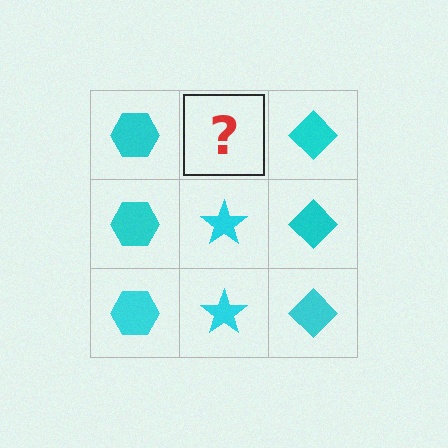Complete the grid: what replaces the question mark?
The question mark should be replaced with a cyan star.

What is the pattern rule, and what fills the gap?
The rule is that each column has a consistent shape. The gap should be filled with a cyan star.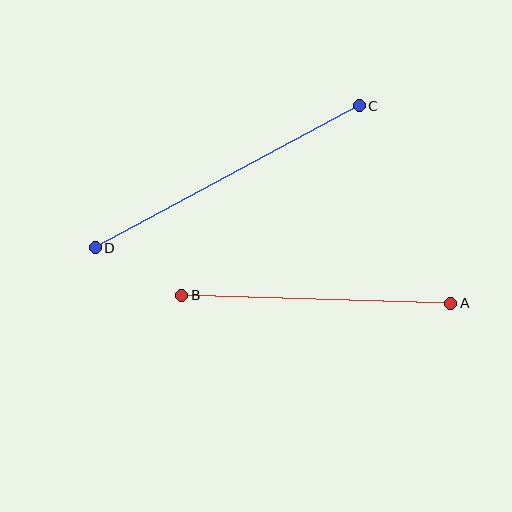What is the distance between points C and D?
The distance is approximately 300 pixels.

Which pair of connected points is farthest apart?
Points C and D are farthest apart.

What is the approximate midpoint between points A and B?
The midpoint is at approximately (316, 299) pixels.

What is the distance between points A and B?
The distance is approximately 269 pixels.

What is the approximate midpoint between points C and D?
The midpoint is at approximately (227, 177) pixels.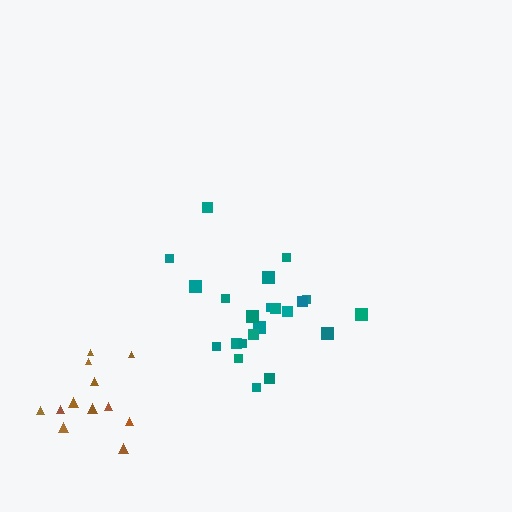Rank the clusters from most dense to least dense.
brown, teal.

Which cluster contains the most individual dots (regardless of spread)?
Teal (22).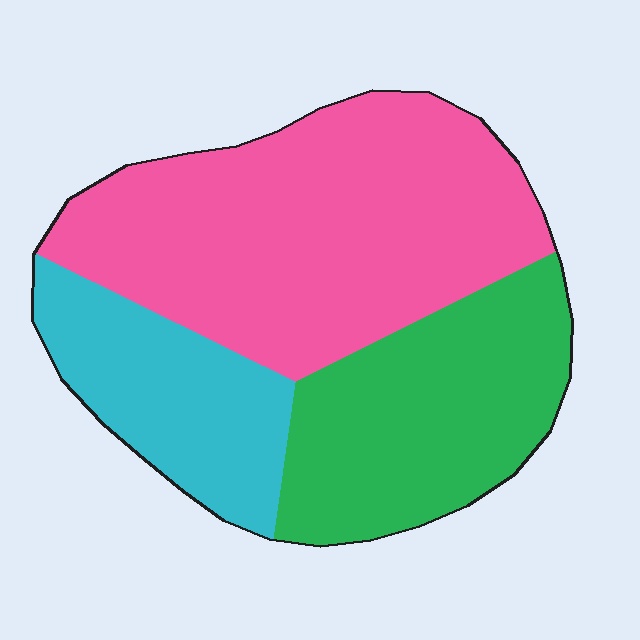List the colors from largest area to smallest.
From largest to smallest: pink, green, cyan.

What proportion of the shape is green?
Green covers roughly 30% of the shape.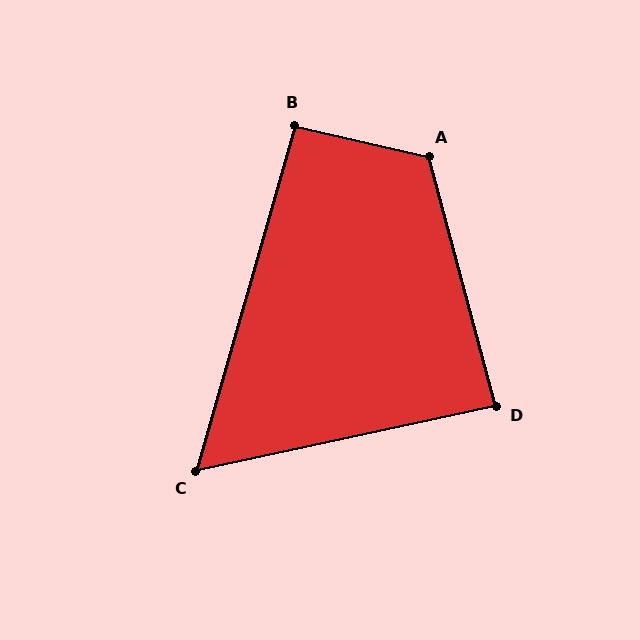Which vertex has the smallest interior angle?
C, at approximately 62 degrees.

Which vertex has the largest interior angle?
A, at approximately 118 degrees.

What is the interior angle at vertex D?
Approximately 87 degrees (approximately right).